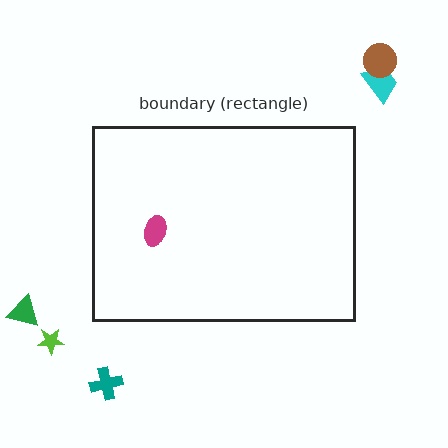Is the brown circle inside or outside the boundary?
Outside.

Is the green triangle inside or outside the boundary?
Outside.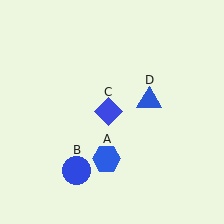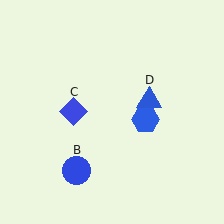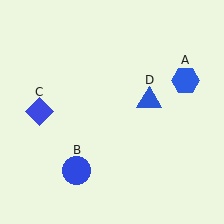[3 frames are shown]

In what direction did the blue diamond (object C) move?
The blue diamond (object C) moved left.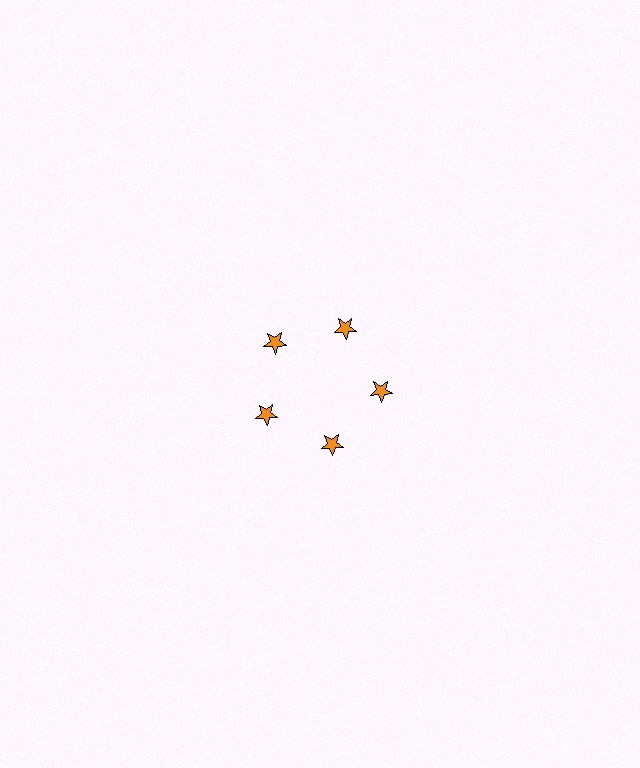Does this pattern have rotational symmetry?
Yes, this pattern has 5-fold rotational symmetry. It looks the same after rotating 72 degrees around the center.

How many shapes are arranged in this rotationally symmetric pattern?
There are 5 shapes, arranged in 5 groups of 1.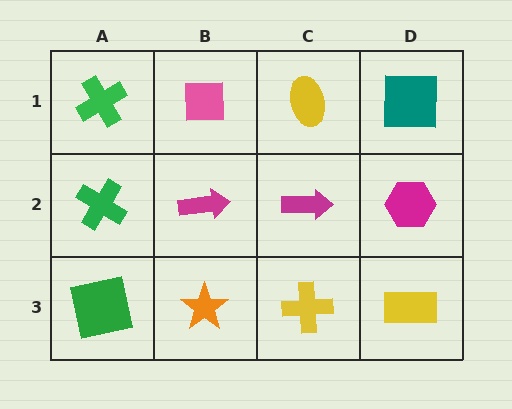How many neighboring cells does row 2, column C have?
4.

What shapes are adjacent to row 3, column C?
A magenta arrow (row 2, column C), an orange star (row 3, column B), a yellow rectangle (row 3, column D).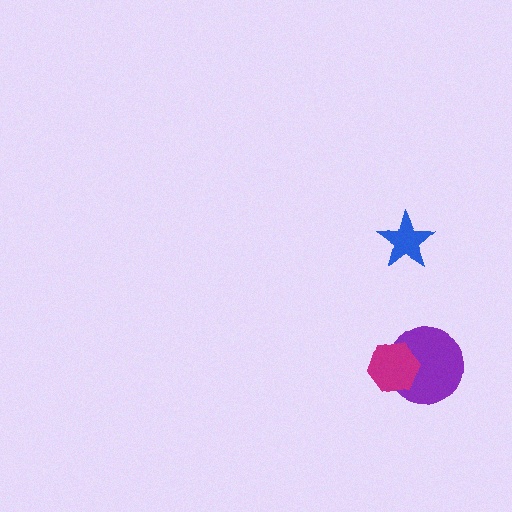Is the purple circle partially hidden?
Yes, it is partially covered by another shape.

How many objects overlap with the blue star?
0 objects overlap with the blue star.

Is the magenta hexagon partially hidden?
No, no other shape covers it.